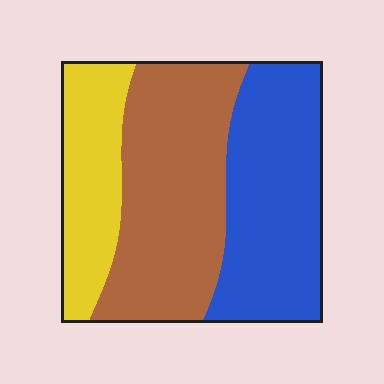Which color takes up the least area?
Yellow, at roughly 20%.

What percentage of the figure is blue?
Blue covers 37% of the figure.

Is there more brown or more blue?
Brown.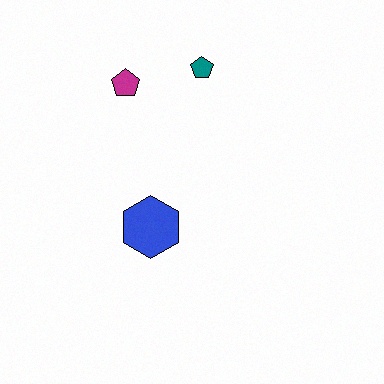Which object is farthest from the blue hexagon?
The teal pentagon is farthest from the blue hexagon.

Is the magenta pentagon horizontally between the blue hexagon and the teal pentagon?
No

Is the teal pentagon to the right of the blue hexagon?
Yes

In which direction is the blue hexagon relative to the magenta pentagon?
The blue hexagon is below the magenta pentagon.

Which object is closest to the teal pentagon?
The magenta pentagon is closest to the teal pentagon.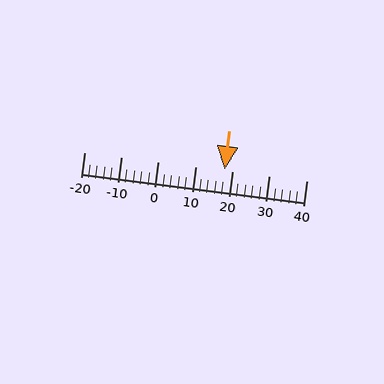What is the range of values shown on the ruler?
The ruler shows values from -20 to 40.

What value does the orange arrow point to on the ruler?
The orange arrow points to approximately 18.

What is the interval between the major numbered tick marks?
The major tick marks are spaced 10 units apart.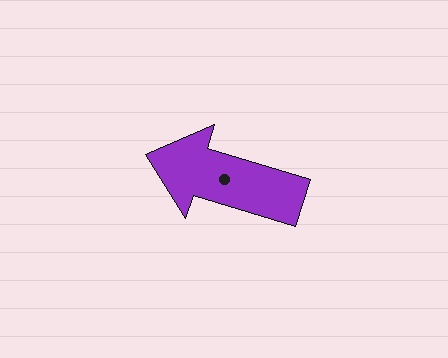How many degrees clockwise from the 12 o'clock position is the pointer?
Approximately 287 degrees.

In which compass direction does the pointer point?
West.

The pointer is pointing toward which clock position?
Roughly 10 o'clock.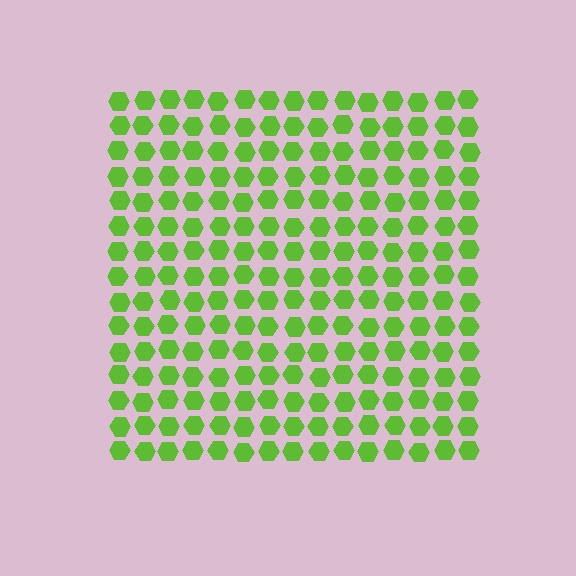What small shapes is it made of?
It is made of small hexagons.